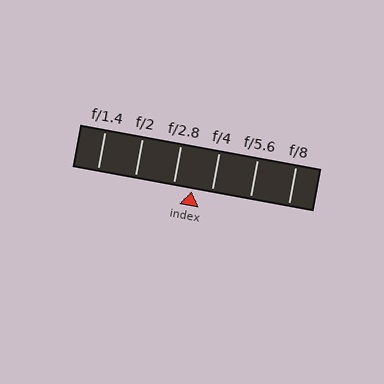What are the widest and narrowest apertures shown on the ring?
The widest aperture shown is f/1.4 and the narrowest is f/8.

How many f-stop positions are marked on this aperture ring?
There are 6 f-stop positions marked.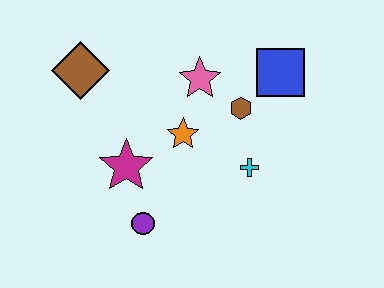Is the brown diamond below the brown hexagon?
No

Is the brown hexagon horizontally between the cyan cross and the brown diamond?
Yes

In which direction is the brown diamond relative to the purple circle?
The brown diamond is above the purple circle.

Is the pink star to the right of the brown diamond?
Yes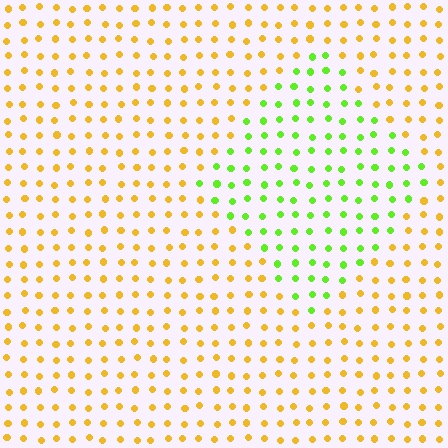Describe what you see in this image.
The image is filled with small yellow elements in a uniform arrangement. A diamond-shaped region is visible where the elements are tinted to a slightly different hue, forming a subtle color boundary.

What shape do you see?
I see a diamond.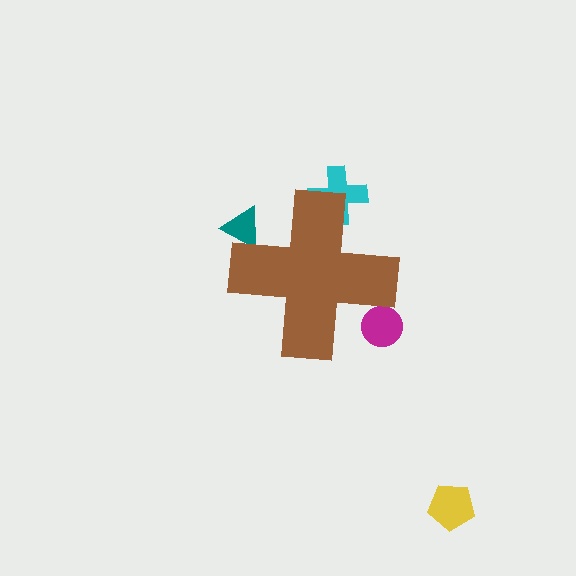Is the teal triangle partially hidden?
Yes, the teal triangle is partially hidden behind the brown cross.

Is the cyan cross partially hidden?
Yes, the cyan cross is partially hidden behind the brown cross.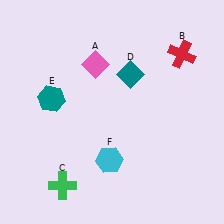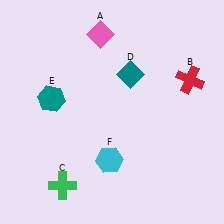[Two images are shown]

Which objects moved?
The objects that moved are: the pink diamond (A), the red cross (B).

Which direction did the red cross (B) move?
The red cross (B) moved down.